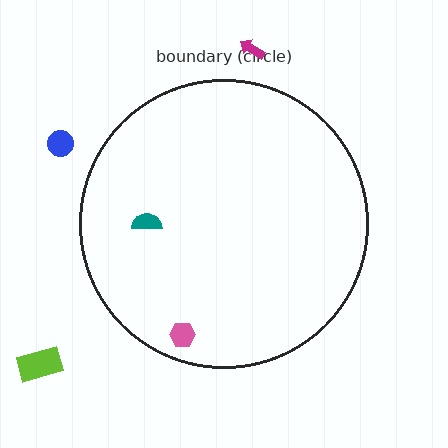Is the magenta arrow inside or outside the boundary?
Outside.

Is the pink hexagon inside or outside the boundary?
Inside.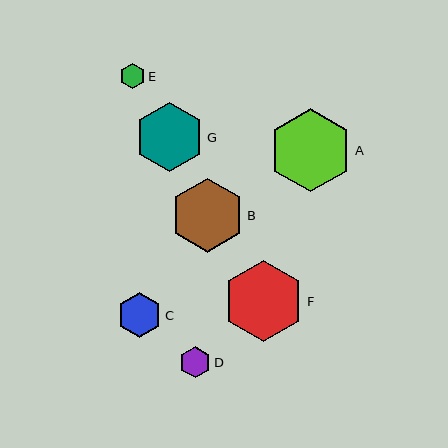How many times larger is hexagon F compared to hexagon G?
Hexagon F is approximately 1.2 times the size of hexagon G.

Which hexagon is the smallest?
Hexagon E is the smallest with a size of approximately 25 pixels.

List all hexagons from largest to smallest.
From largest to smallest: A, F, B, G, C, D, E.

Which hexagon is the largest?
Hexagon A is the largest with a size of approximately 83 pixels.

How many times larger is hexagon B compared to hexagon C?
Hexagon B is approximately 1.7 times the size of hexagon C.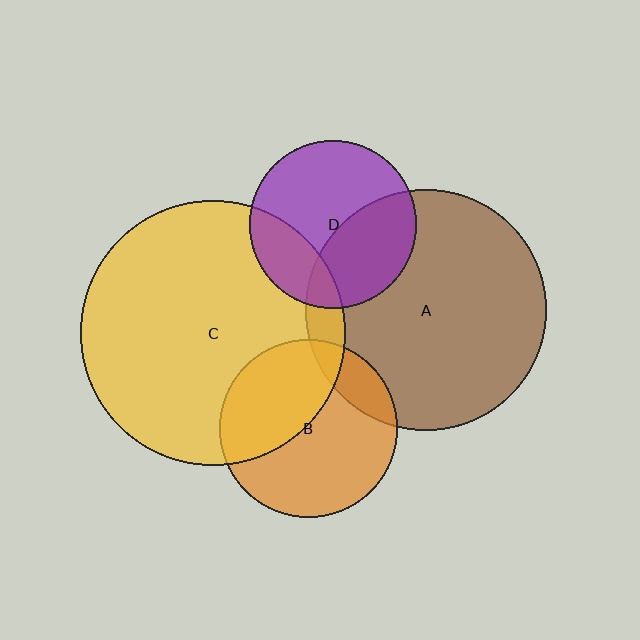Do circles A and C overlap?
Yes.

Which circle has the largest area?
Circle C (yellow).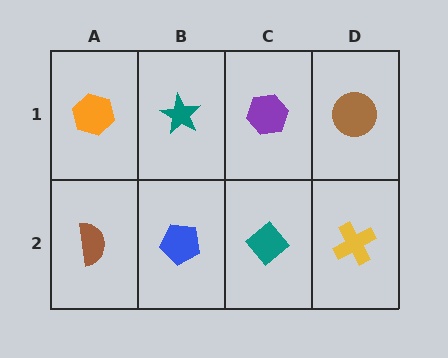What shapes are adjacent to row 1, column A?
A brown semicircle (row 2, column A), a teal star (row 1, column B).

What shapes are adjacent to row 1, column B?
A blue pentagon (row 2, column B), an orange hexagon (row 1, column A), a purple hexagon (row 1, column C).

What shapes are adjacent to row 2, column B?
A teal star (row 1, column B), a brown semicircle (row 2, column A), a teal diamond (row 2, column C).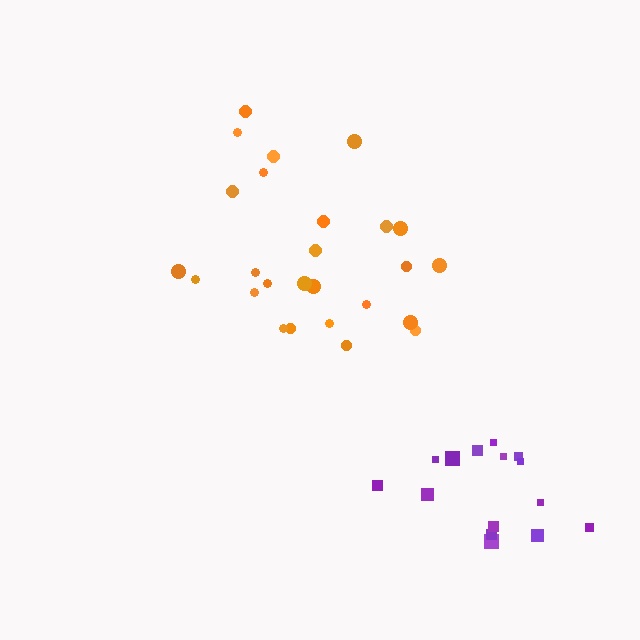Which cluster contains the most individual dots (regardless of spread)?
Orange (26).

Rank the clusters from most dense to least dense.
orange, purple.